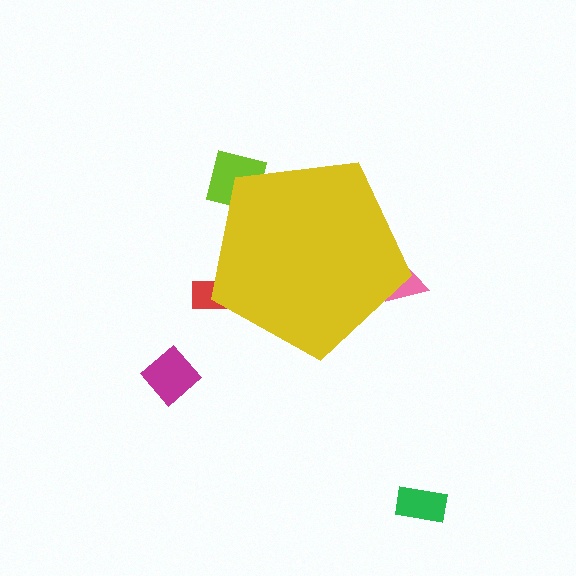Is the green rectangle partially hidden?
No, the green rectangle is fully visible.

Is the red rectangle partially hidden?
Yes, the red rectangle is partially hidden behind the yellow pentagon.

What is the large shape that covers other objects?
A yellow pentagon.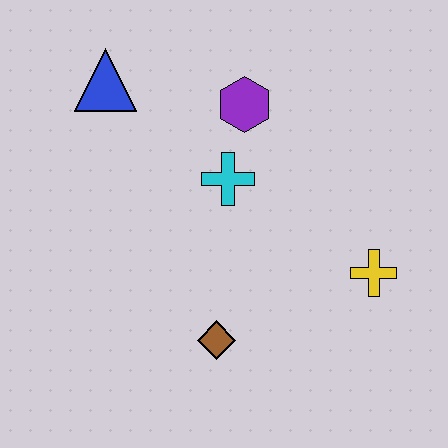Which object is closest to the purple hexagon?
The cyan cross is closest to the purple hexagon.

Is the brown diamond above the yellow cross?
No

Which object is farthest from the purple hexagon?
The brown diamond is farthest from the purple hexagon.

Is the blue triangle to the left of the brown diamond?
Yes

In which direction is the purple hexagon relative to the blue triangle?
The purple hexagon is to the right of the blue triangle.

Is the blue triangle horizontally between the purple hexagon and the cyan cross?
No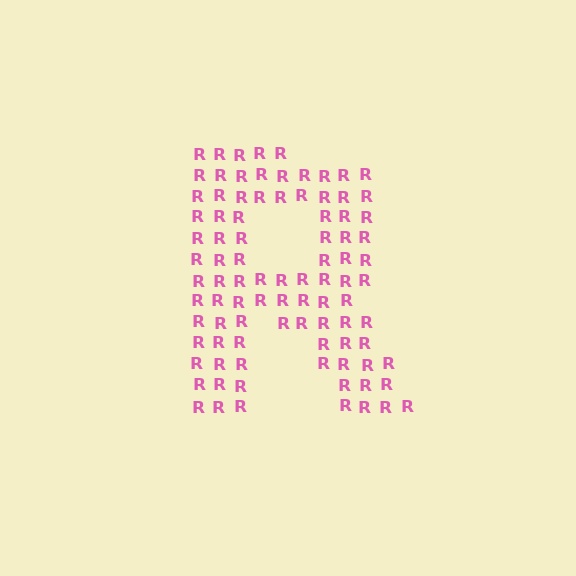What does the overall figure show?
The overall figure shows the letter R.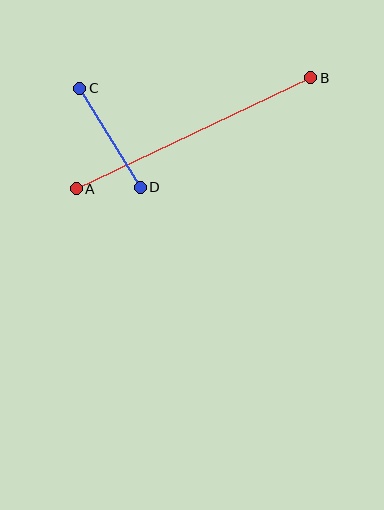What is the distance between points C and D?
The distance is approximately 116 pixels.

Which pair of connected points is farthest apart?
Points A and B are farthest apart.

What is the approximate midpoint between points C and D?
The midpoint is at approximately (110, 138) pixels.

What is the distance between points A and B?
The distance is approximately 259 pixels.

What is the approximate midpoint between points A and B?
The midpoint is at approximately (193, 133) pixels.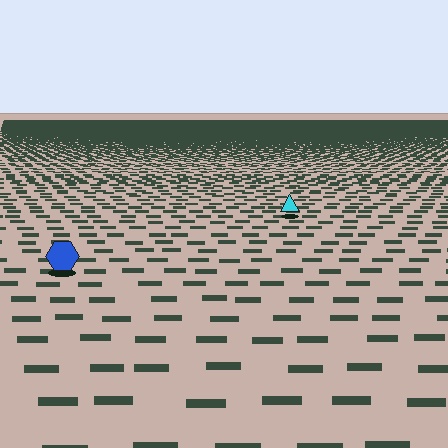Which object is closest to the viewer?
The blue hexagon is closest. The texture marks near it are larger and more spread out.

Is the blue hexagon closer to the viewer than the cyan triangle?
Yes. The blue hexagon is closer — you can tell from the texture gradient: the ground texture is coarser near it.